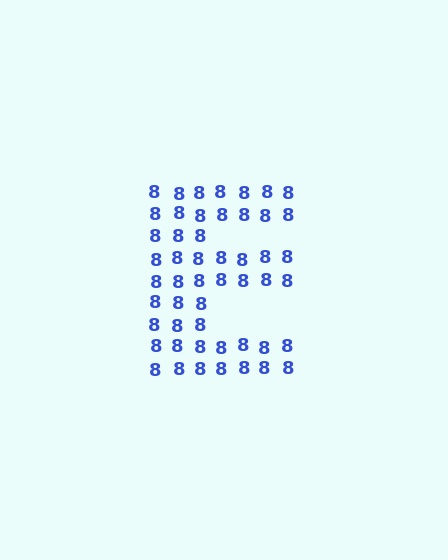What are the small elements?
The small elements are digit 8's.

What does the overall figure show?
The overall figure shows the letter E.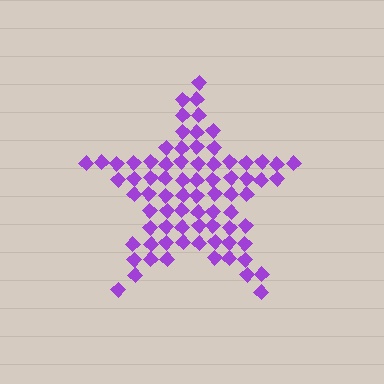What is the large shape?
The large shape is a star.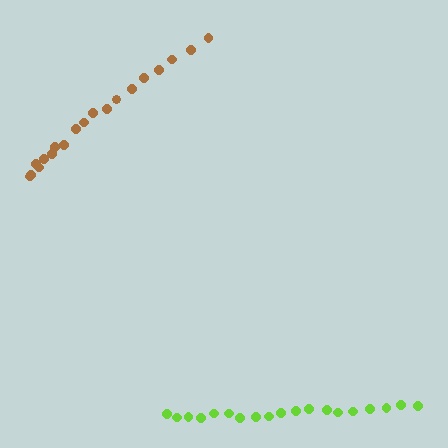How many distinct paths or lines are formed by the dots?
There are 2 distinct paths.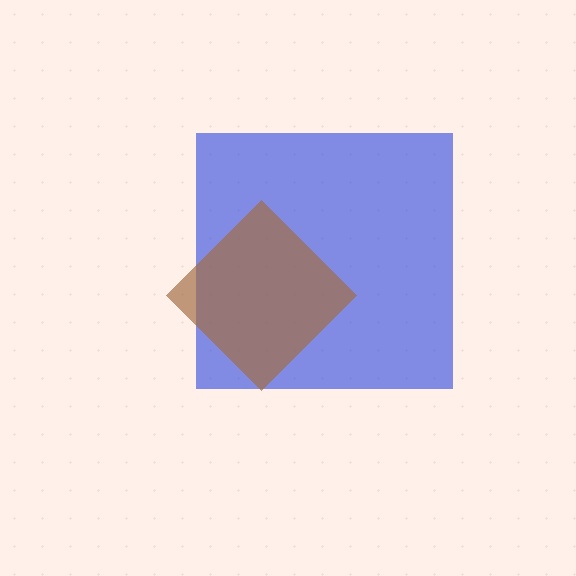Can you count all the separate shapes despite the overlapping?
Yes, there are 2 separate shapes.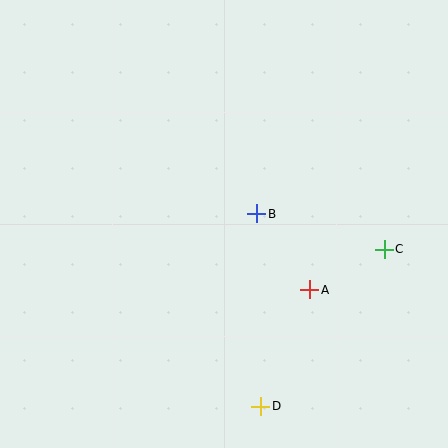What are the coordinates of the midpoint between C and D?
The midpoint between C and D is at (323, 328).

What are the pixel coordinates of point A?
Point A is at (309, 290).